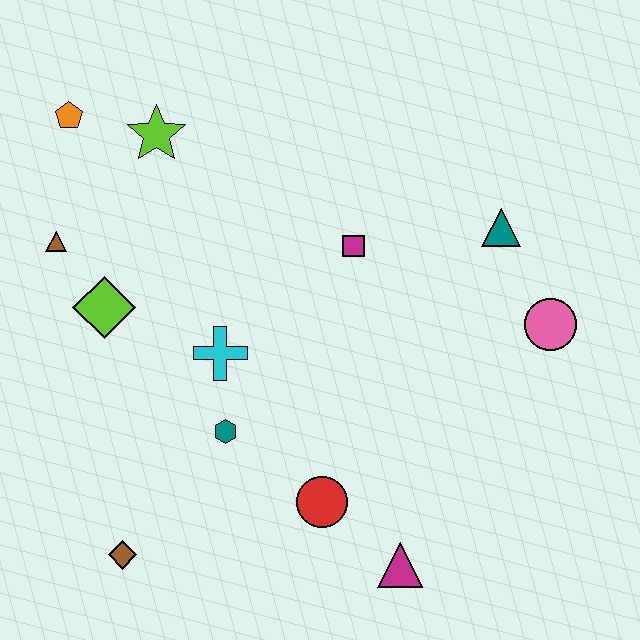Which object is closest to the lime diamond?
The brown triangle is closest to the lime diamond.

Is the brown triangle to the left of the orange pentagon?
Yes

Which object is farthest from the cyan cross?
The pink circle is farthest from the cyan cross.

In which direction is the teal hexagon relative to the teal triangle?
The teal hexagon is to the left of the teal triangle.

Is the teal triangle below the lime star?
Yes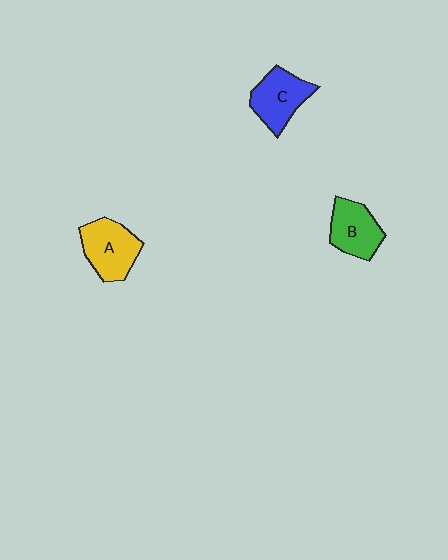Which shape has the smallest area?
Shape B (green).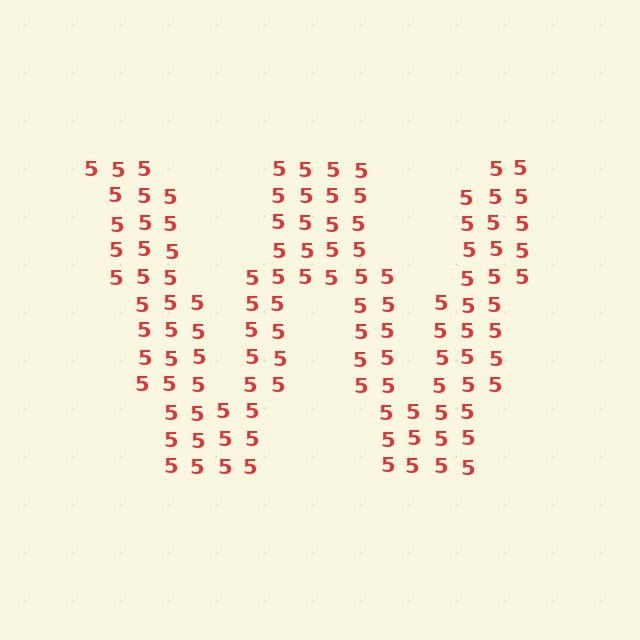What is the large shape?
The large shape is the letter W.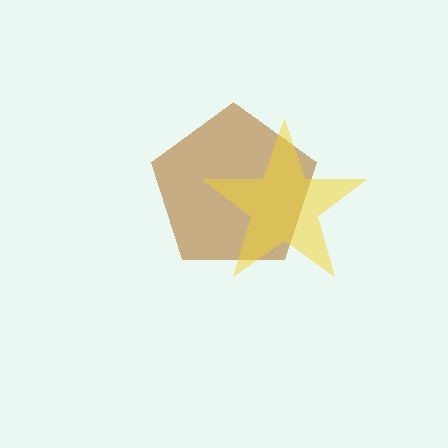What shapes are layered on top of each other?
The layered shapes are: a brown pentagon, a yellow star.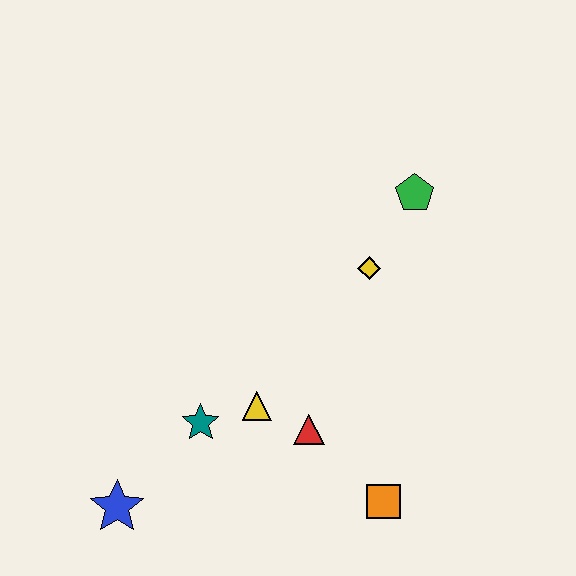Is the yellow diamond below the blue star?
No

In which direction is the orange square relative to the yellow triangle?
The orange square is to the right of the yellow triangle.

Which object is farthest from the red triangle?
The green pentagon is farthest from the red triangle.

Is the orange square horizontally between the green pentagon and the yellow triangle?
Yes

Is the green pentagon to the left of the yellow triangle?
No